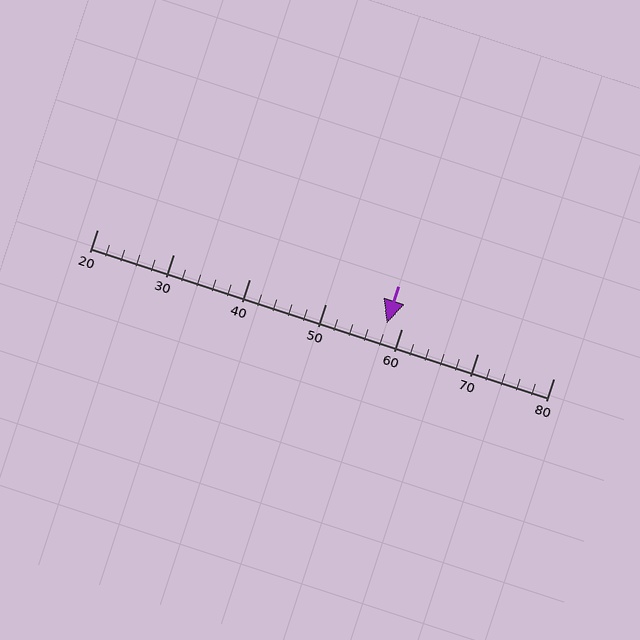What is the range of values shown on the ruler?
The ruler shows values from 20 to 80.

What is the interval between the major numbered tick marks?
The major tick marks are spaced 10 units apart.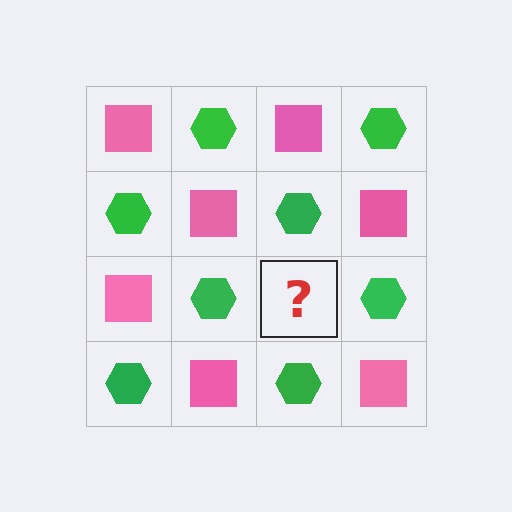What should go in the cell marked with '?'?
The missing cell should contain a pink square.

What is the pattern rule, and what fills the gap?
The rule is that it alternates pink square and green hexagon in a checkerboard pattern. The gap should be filled with a pink square.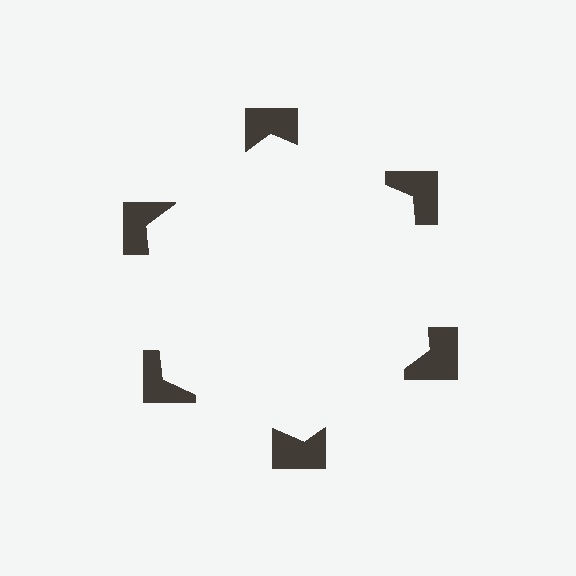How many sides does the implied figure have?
6 sides.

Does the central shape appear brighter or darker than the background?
It typically appears slightly brighter than the background, even though no actual brightness change is drawn.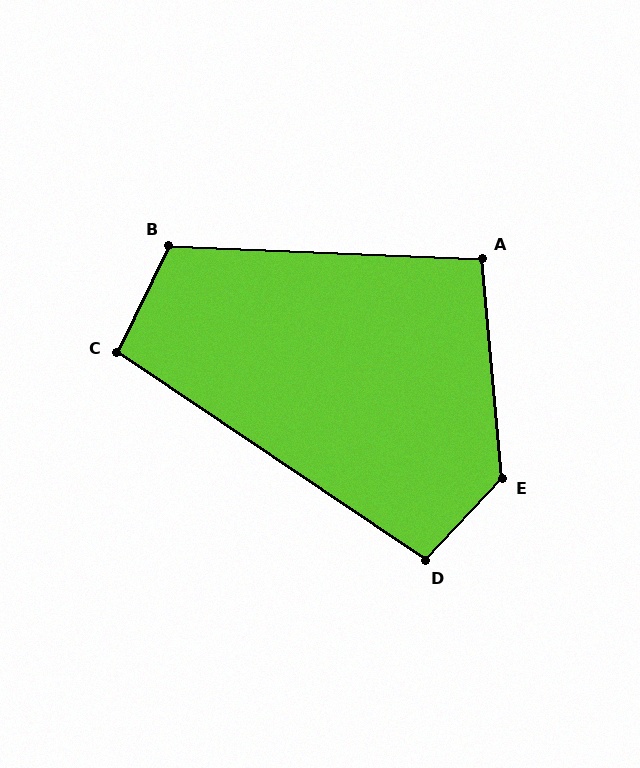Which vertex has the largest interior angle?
E, at approximately 132 degrees.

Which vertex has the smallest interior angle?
A, at approximately 98 degrees.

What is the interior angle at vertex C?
Approximately 98 degrees (obtuse).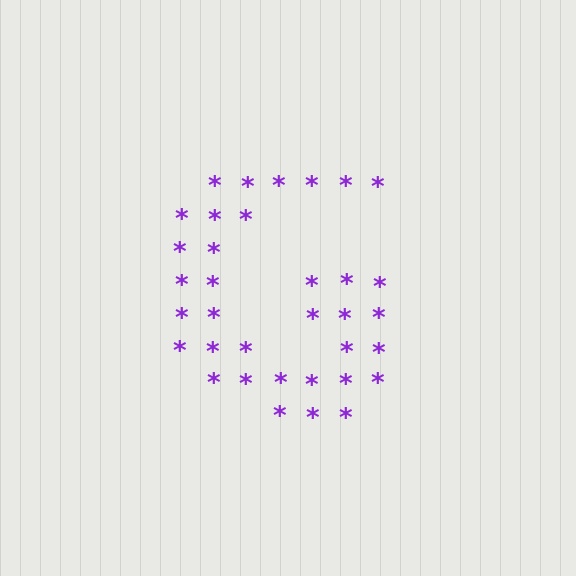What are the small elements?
The small elements are asterisks.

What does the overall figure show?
The overall figure shows the letter G.